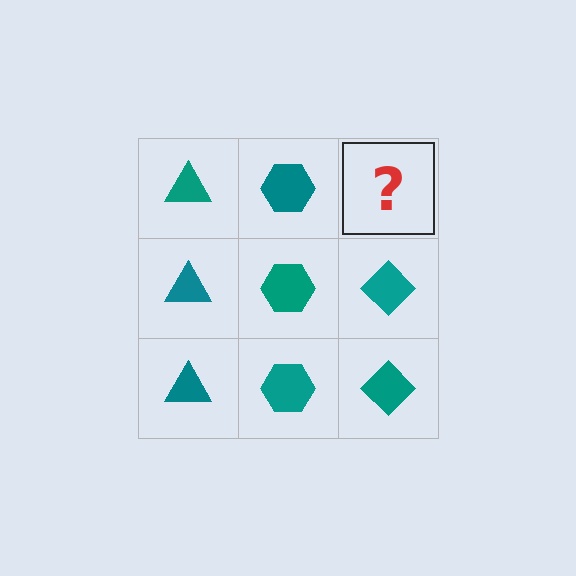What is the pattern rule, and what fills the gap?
The rule is that each column has a consistent shape. The gap should be filled with a teal diamond.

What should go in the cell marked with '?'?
The missing cell should contain a teal diamond.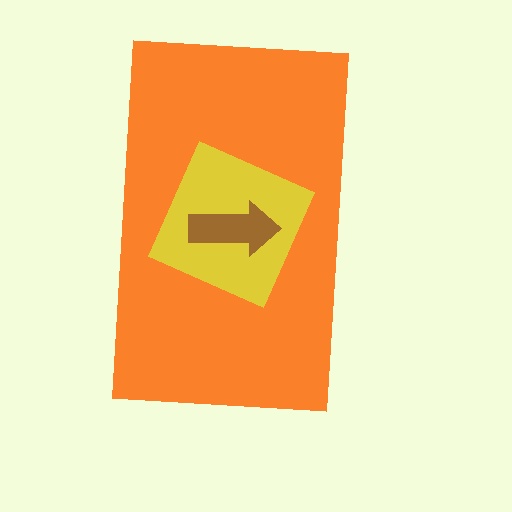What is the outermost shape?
The orange rectangle.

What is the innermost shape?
The brown arrow.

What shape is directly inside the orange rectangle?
The yellow diamond.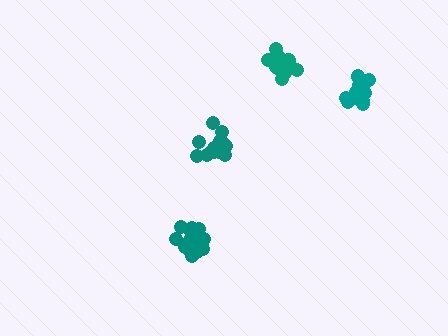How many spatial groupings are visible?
There are 4 spatial groupings.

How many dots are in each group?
Group 1: 19 dots, Group 2: 15 dots, Group 3: 16 dots, Group 4: 16 dots (66 total).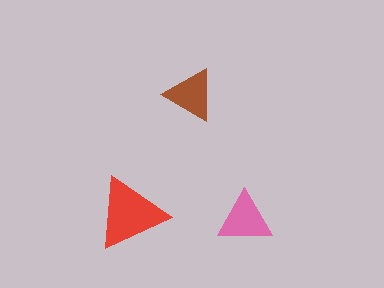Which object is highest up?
The brown triangle is topmost.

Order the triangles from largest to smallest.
the red one, the pink one, the brown one.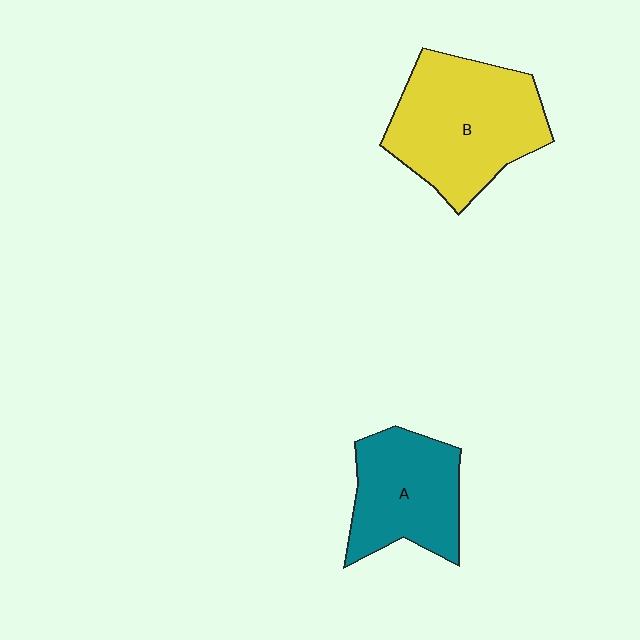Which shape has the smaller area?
Shape A (teal).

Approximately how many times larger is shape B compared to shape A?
Approximately 1.4 times.